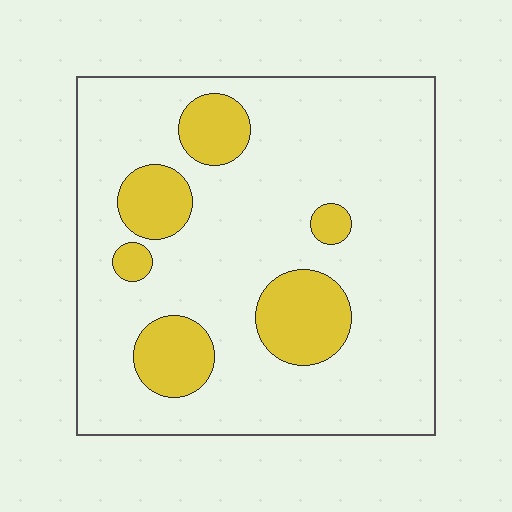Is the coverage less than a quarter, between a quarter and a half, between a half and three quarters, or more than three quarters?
Less than a quarter.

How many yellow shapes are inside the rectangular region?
6.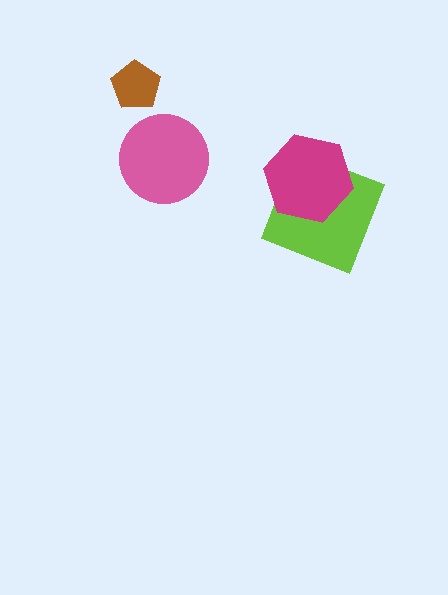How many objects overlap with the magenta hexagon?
1 object overlaps with the magenta hexagon.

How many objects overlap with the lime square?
1 object overlaps with the lime square.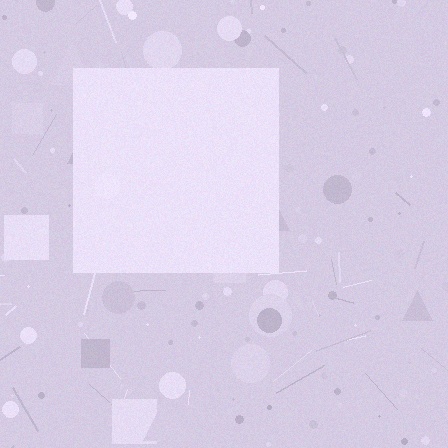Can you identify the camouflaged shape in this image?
The camouflaged shape is a square.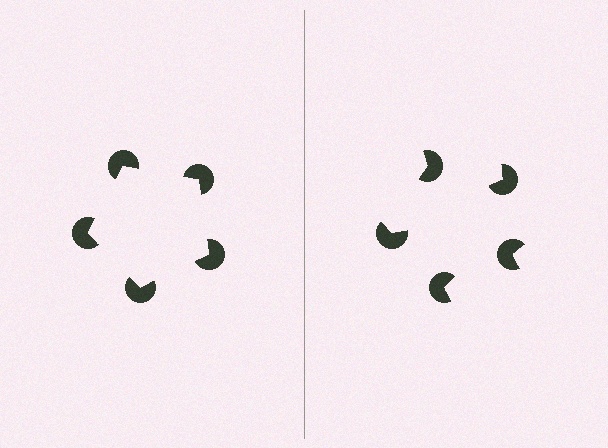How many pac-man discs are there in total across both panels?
10 — 5 on each side.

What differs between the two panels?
The pac-man discs are positioned identically on both sides; only the wedge orientations differ. On the left they align to a pentagon; on the right they are misaligned.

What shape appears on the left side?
An illusory pentagon.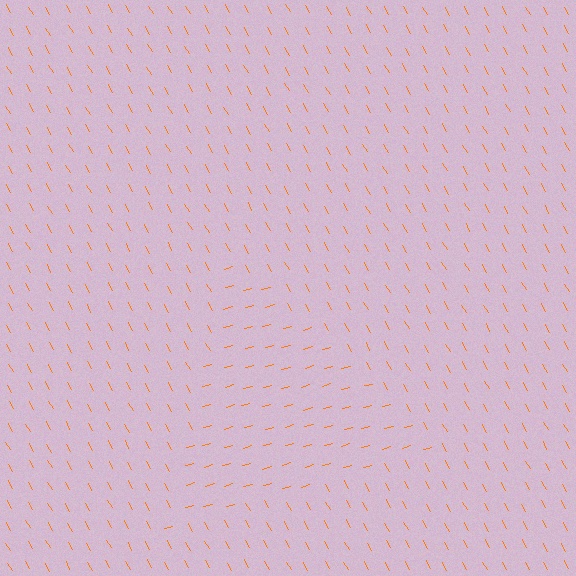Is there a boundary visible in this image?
Yes, there is a texture boundary formed by a change in line orientation.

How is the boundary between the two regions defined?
The boundary is defined purely by a change in line orientation (approximately 77 degrees difference). All lines are the same color and thickness.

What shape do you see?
I see a triangle.